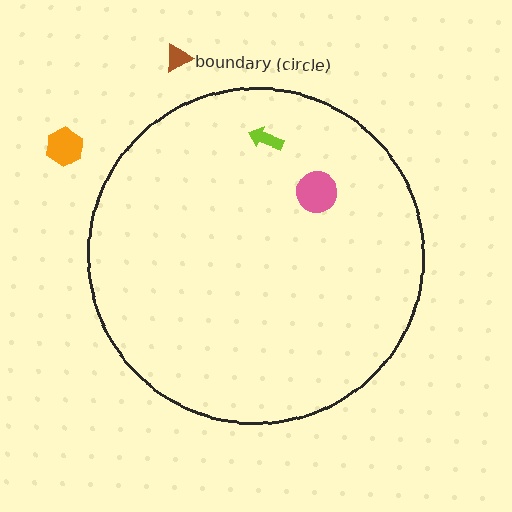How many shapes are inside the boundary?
2 inside, 2 outside.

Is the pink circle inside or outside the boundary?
Inside.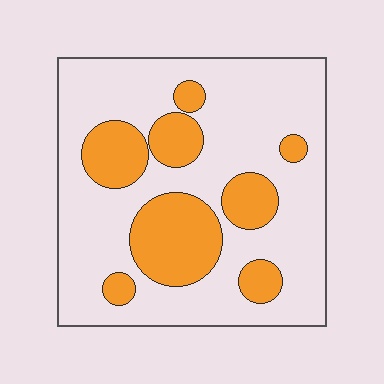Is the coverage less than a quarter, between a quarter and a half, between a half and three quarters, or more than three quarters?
Between a quarter and a half.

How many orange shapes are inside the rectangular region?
8.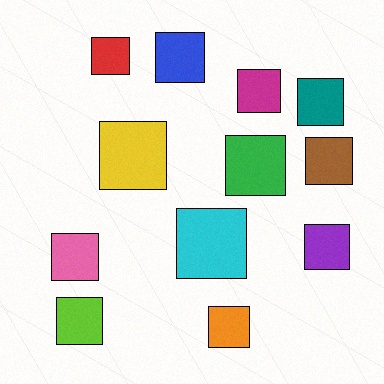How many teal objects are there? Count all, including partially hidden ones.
There is 1 teal object.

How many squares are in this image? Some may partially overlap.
There are 12 squares.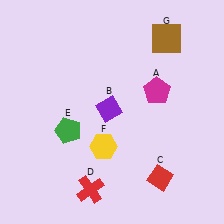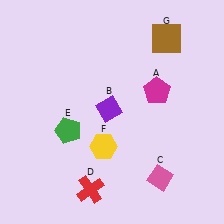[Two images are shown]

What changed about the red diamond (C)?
In Image 1, C is red. In Image 2, it changed to pink.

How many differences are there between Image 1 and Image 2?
There is 1 difference between the two images.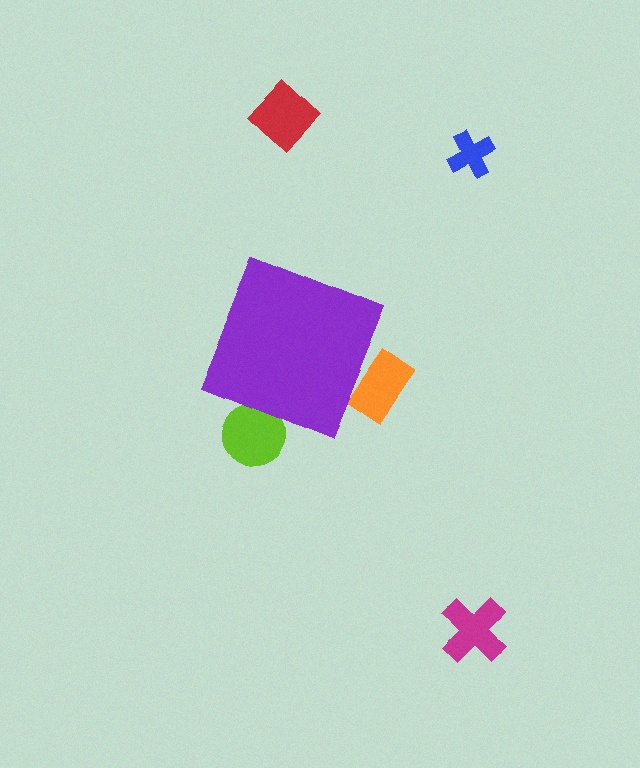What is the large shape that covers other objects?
A purple diamond.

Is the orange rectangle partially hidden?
Yes, the orange rectangle is partially hidden behind the purple diamond.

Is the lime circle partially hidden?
Yes, the lime circle is partially hidden behind the purple diamond.